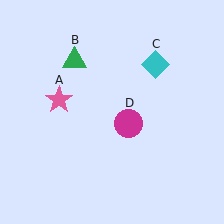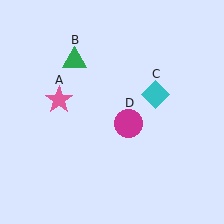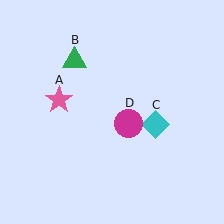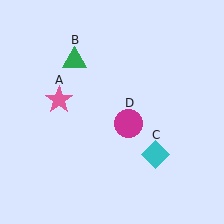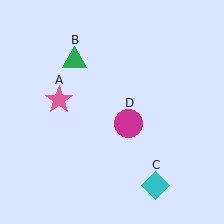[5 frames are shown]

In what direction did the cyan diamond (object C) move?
The cyan diamond (object C) moved down.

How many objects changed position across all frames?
1 object changed position: cyan diamond (object C).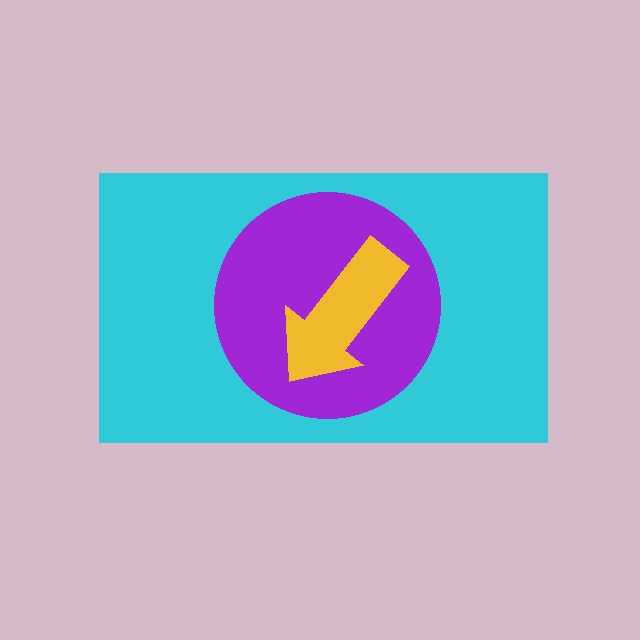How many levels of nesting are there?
3.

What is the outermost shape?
The cyan rectangle.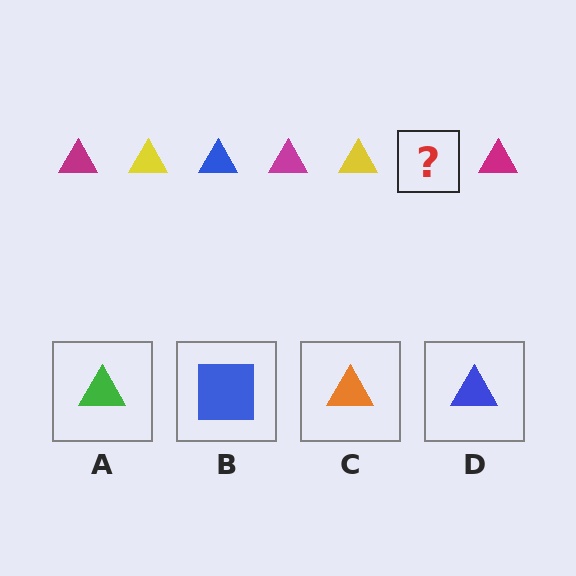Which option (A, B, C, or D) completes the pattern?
D.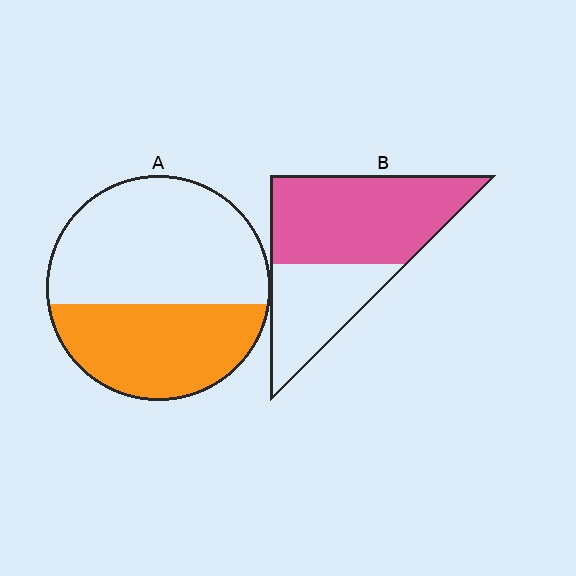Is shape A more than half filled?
No.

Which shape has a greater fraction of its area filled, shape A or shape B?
Shape B.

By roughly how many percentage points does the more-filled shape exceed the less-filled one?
By roughly 20 percentage points (B over A).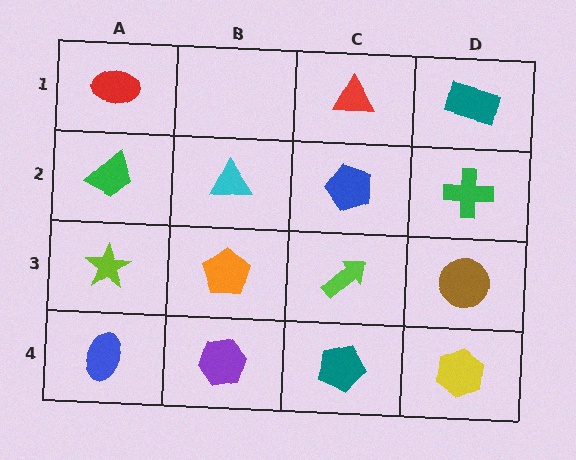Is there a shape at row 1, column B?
No, that cell is empty.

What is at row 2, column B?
A cyan triangle.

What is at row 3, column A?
A lime star.